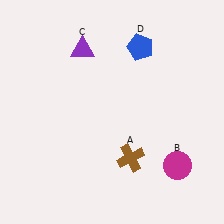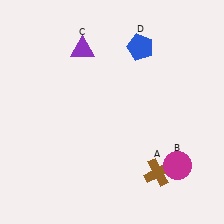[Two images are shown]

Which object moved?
The brown cross (A) moved right.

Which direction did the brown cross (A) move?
The brown cross (A) moved right.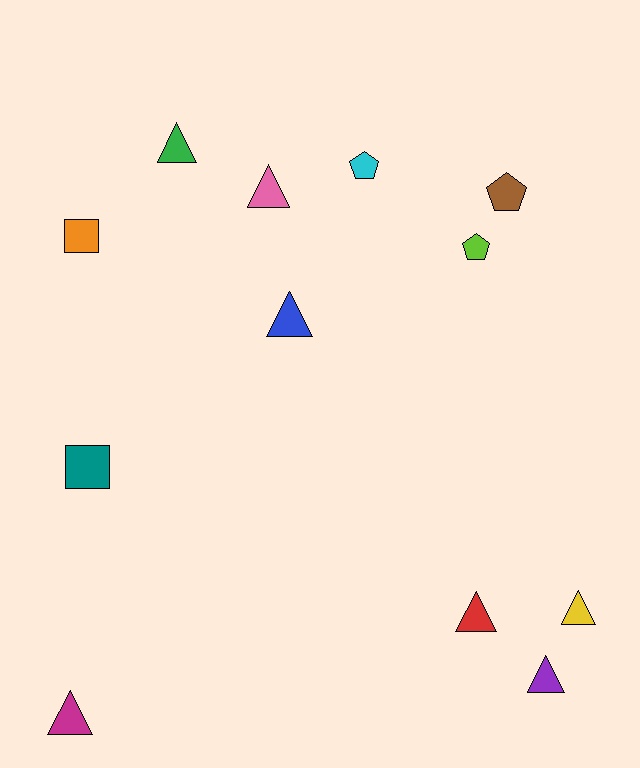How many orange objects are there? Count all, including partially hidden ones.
There is 1 orange object.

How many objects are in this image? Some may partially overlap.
There are 12 objects.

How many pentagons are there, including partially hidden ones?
There are 3 pentagons.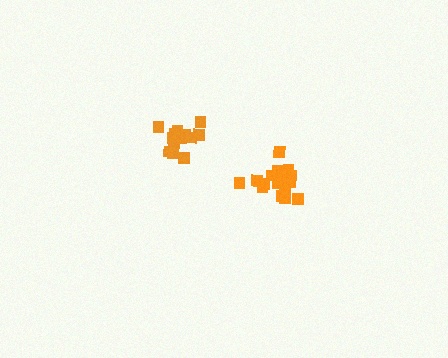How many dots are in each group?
Group 1: 17 dots, Group 2: 13 dots (30 total).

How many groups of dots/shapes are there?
There are 2 groups.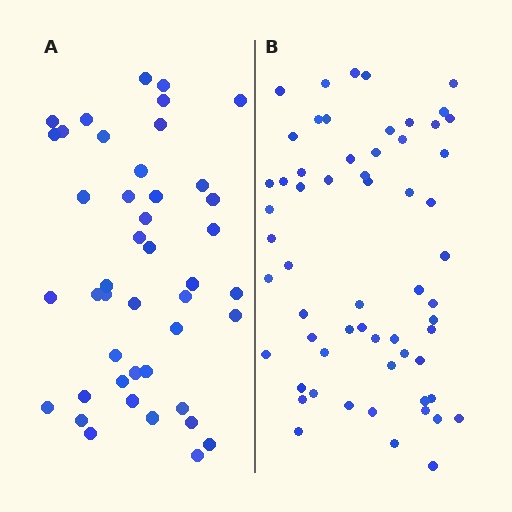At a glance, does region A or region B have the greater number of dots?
Region B (the right region) has more dots.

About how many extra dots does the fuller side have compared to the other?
Region B has approximately 15 more dots than region A.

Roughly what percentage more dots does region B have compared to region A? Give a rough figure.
About 35% more.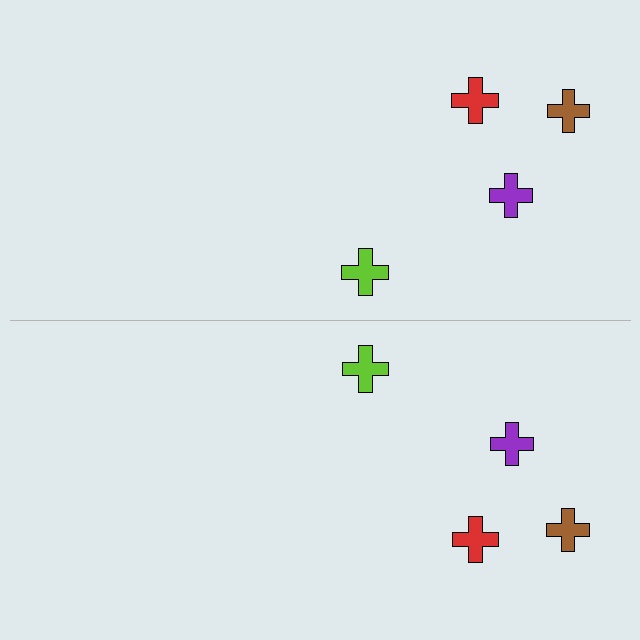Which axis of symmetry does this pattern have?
The pattern has a horizontal axis of symmetry running through the center of the image.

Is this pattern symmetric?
Yes, this pattern has bilateral (reflection) symmetry.